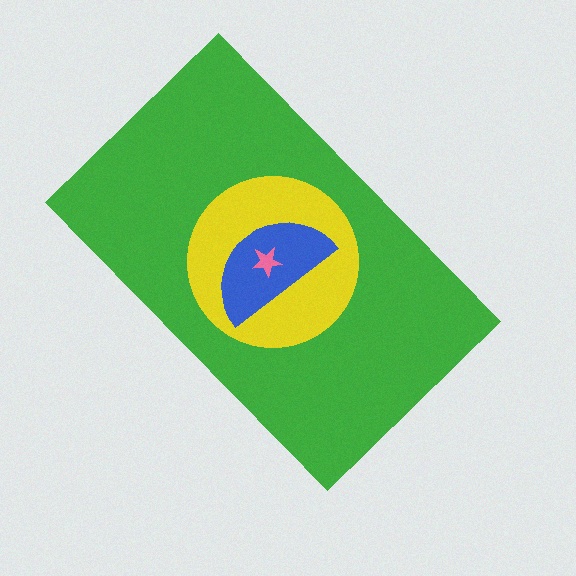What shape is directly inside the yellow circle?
The blue semicircle.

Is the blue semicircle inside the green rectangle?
Yes.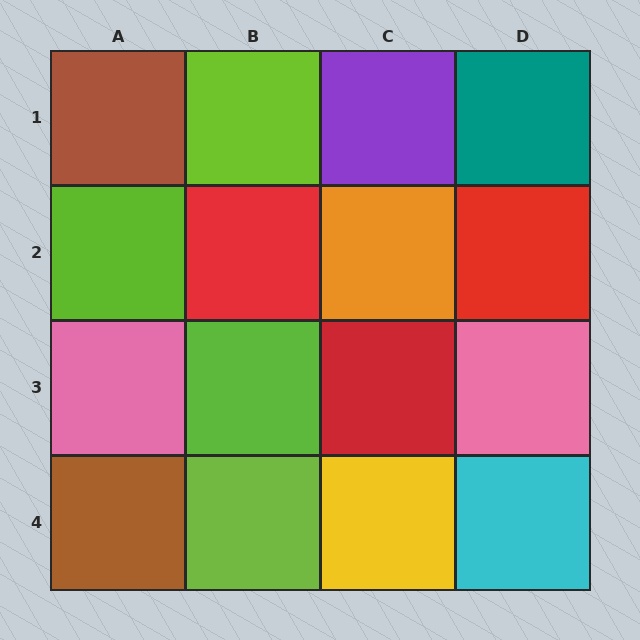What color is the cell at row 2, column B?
Red.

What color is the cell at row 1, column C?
Purple.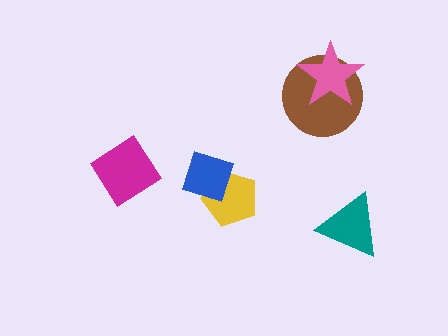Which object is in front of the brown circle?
The pink star is in front of the brown circle.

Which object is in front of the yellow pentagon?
The blue diamond is in front of the yellow pentagon.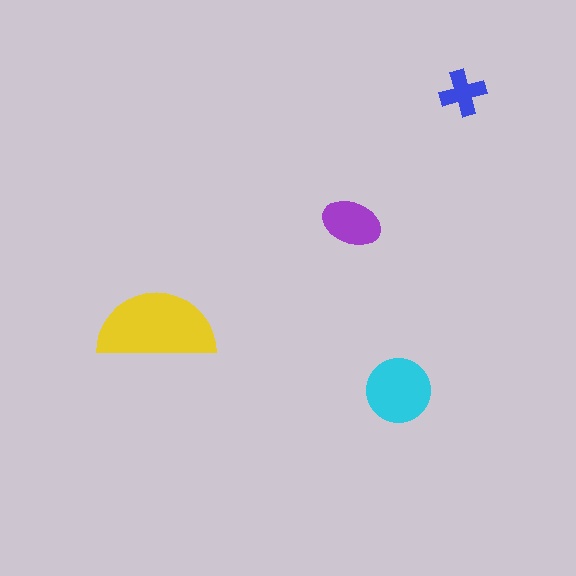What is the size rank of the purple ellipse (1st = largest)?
3rd.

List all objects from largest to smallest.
The yellow semicircle, the cyan circle, the purple ellipse, the blue cross.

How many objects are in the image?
There are 4 objects in the image.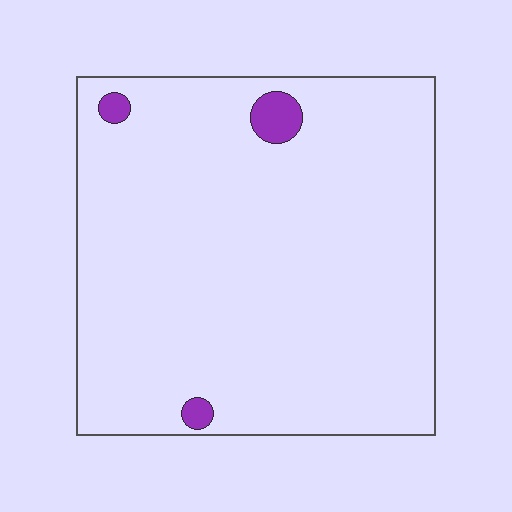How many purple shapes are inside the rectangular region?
3.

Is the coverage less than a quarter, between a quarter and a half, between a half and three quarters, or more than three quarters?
Less than a quarter.